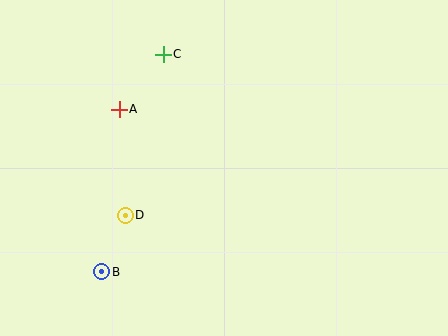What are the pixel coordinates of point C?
Point C is at (163, 54).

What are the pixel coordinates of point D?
Point D is at (125, 215).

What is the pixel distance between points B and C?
The distance between B and C is 226 pixels.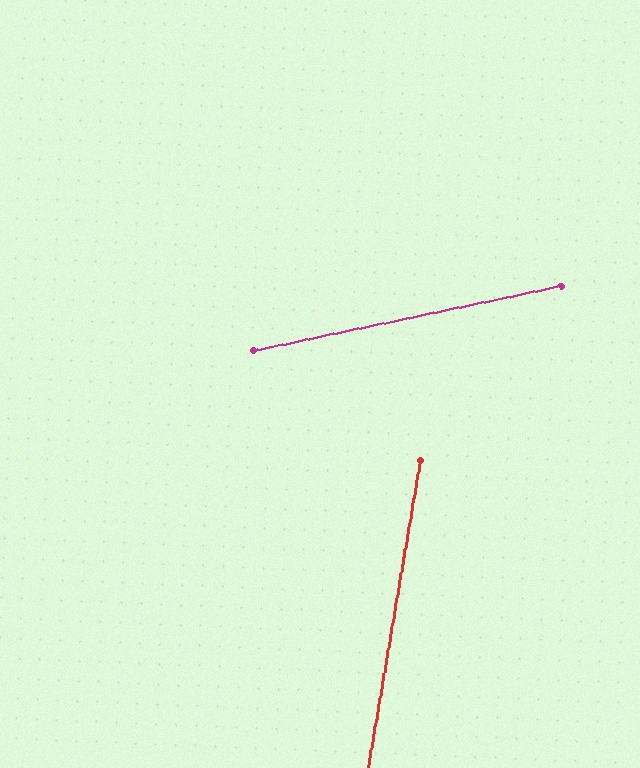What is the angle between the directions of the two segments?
Approximately 68 degrees.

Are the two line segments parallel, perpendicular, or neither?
Neither parallel nor perpendicular — they differ by about 68°.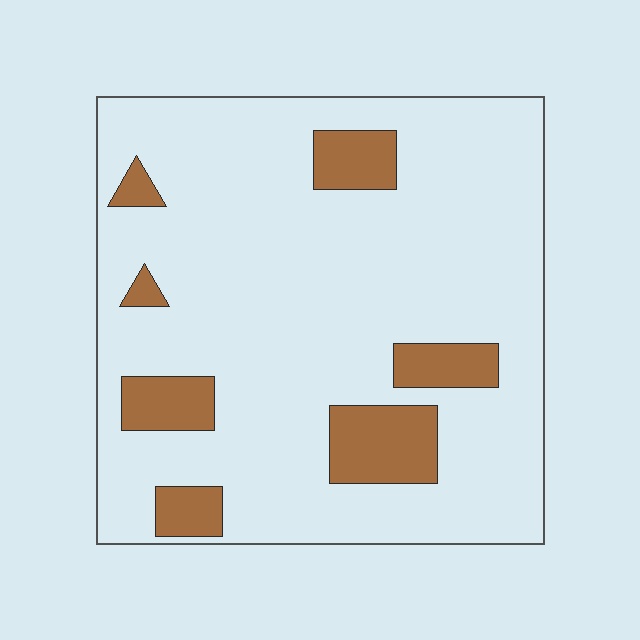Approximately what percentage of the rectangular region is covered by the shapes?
Approximately 15%.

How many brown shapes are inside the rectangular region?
7.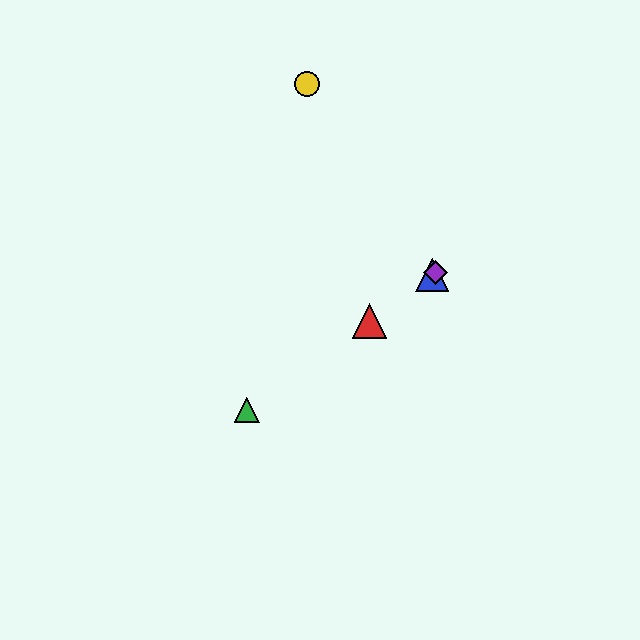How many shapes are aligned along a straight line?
4 shapes (the red triangle, the blue triangle, the green triangle, the purple diamond) are aligned along a straight line.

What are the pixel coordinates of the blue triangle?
The blue triangle is at (432, 275).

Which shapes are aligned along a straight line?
The red triangle, the blue triangle, the green triangle, the purple diamond are aligned along a straight line.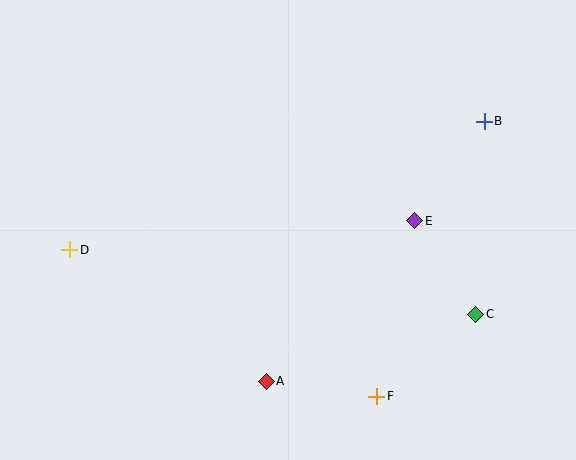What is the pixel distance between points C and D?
The distance between C and D is 411 pixels.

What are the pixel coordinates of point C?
Point C is at (476, 314).